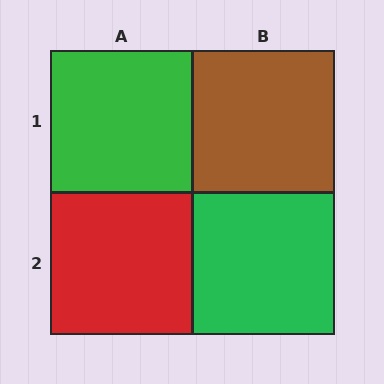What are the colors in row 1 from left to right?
Green, brown.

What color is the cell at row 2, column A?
Red.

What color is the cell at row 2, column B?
Green.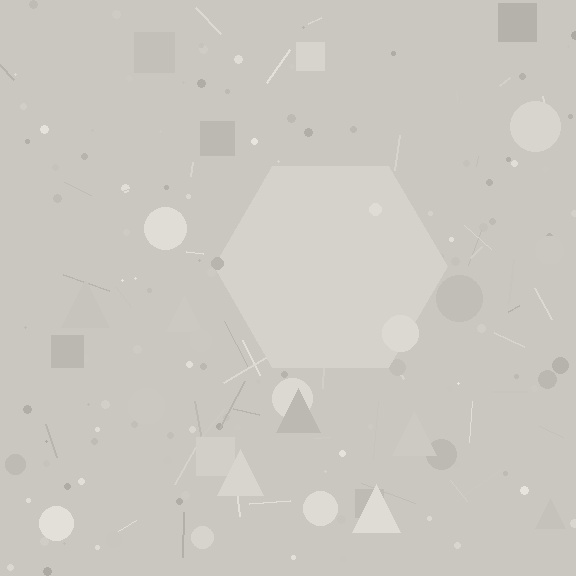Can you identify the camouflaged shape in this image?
The camouflaged shape is a hexagon.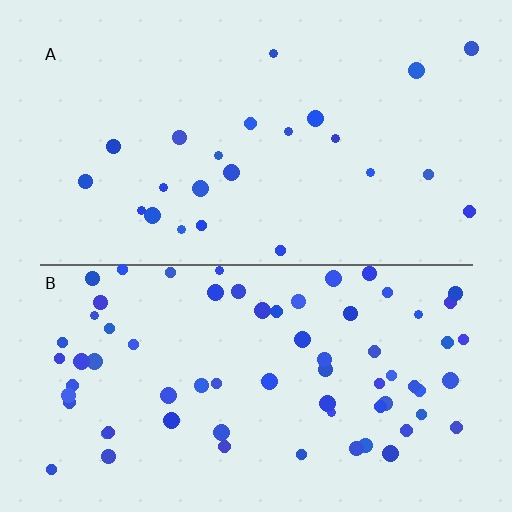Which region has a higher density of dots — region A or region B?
B (the bottom).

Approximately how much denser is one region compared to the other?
Approximately 3.0× — region B over region A.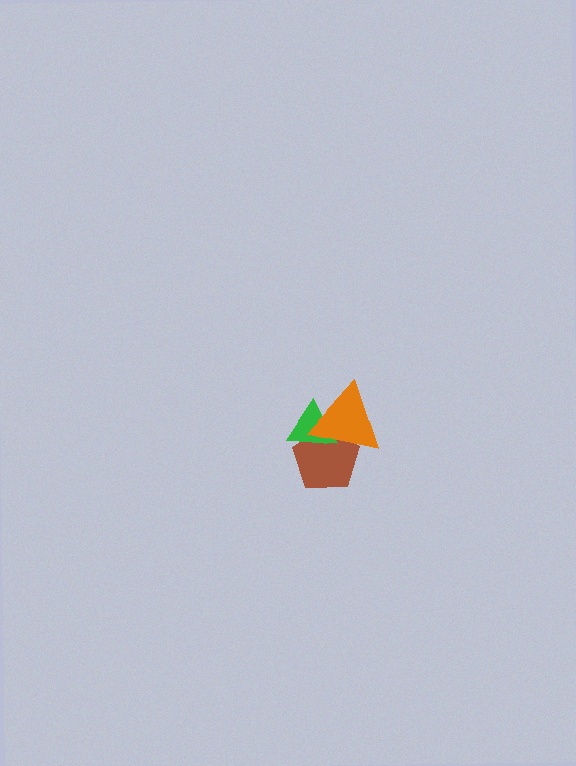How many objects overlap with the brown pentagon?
2 objects overlap with the brown pentagon.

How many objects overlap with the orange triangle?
2 objects overlap with the orange triangle.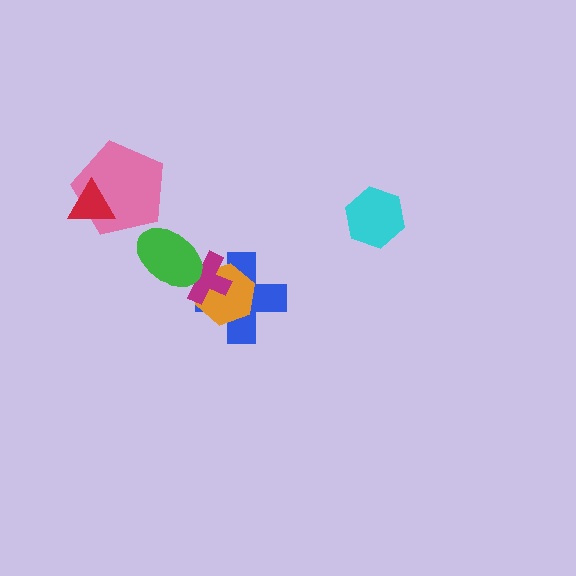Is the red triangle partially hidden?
No, no other shape covers it.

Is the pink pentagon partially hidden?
Yes, it is partially covered by another shape.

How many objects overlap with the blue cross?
2 objects overlap with the blue cross.